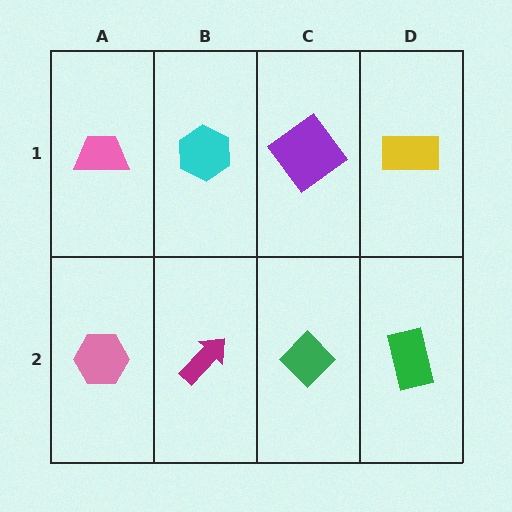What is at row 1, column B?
A cyan hexagon.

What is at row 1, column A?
A pink trapezoid.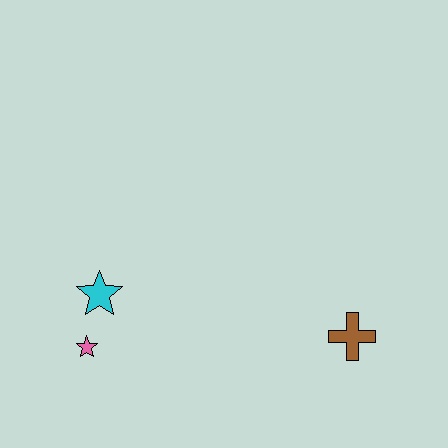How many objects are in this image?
There are 3 objects.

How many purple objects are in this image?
There are no purple objects.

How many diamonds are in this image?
There are no diamonds.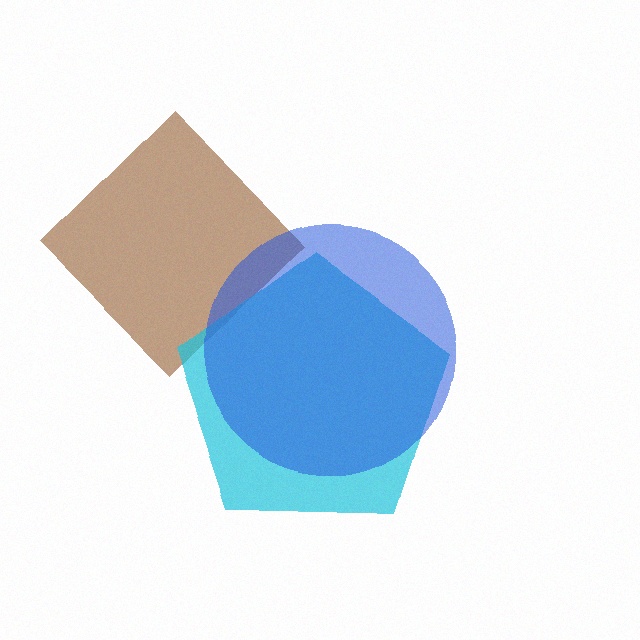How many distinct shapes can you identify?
There are 3 distinct shapes: a brown diamond, a cyan pentagon, a blue circle.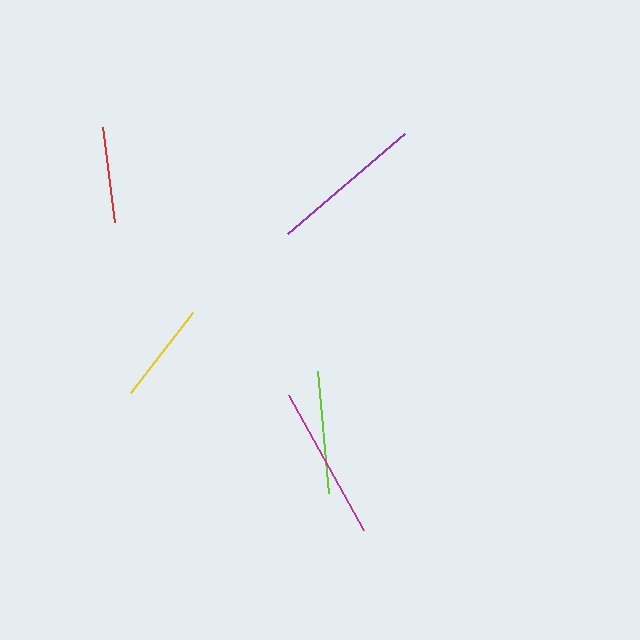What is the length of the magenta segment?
The magenta segment is approximately 154 pixels long.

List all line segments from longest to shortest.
From longest to shortest: purple, magenta, lime, yellow, red.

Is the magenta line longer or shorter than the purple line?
The purple line is longer than the magenta line.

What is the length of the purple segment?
The purple segment is approximately 154 pixels long.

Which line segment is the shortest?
The red line is the shortest at approximately 95 pixels.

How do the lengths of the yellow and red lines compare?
The yellow and red lines are approximately the same length.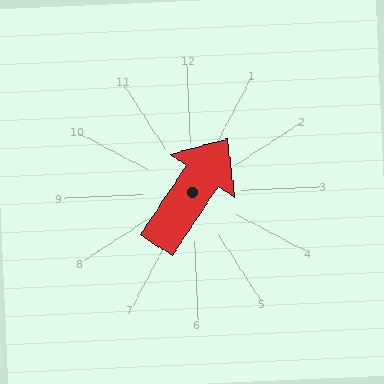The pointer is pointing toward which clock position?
Roughly 1 o'clock.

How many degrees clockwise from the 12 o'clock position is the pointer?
Approximately 36 degrees.